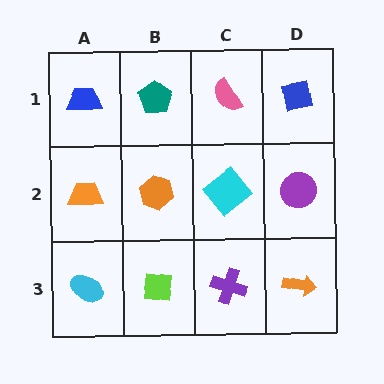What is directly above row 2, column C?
A pink semicircle.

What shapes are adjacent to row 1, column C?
A cyan diamond (row 2, column C), a teal pentagon (row 1, column B), a blue square (row 1, column D).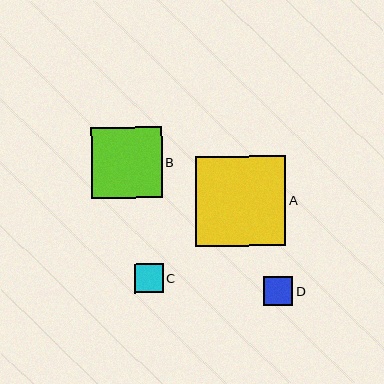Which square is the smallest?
Square C is the smallest with a size of approximately 29 pixels.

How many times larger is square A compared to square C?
Square A is approximately 3.1 times the size of square C.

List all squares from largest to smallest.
From largest to smallest: A, B, D, C.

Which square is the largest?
Square A is the largest with a size of approximately 90 pixels.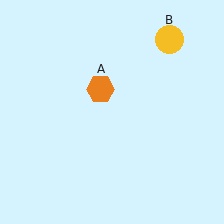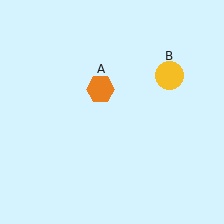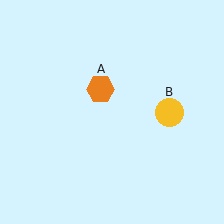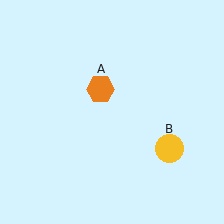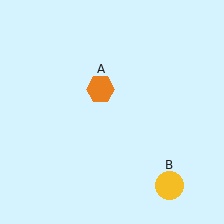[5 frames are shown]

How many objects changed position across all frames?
1 object changed position: yellow circle (object B).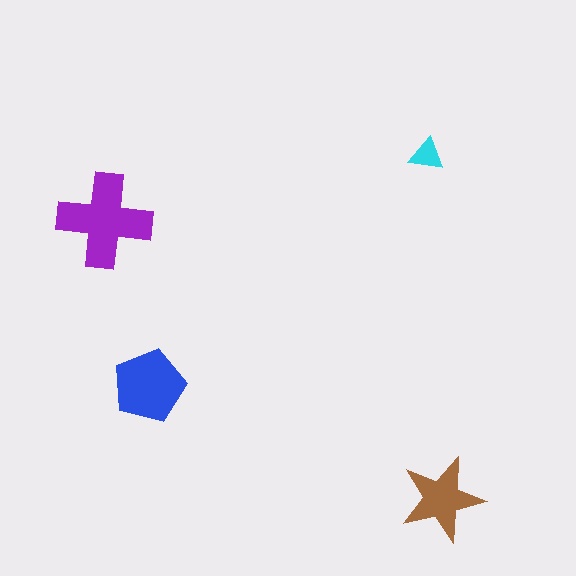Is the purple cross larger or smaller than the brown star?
Larger.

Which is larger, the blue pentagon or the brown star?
The blue pentagon.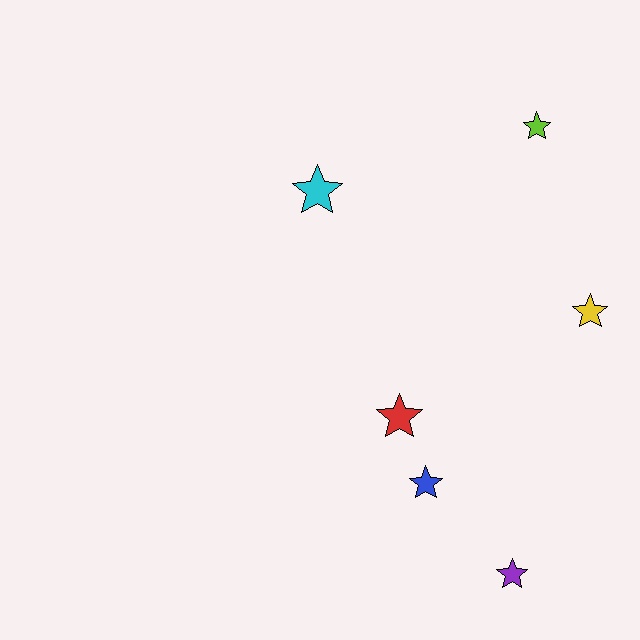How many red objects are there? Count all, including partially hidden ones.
There is 1 red object.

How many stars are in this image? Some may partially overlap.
There are 6 stars.